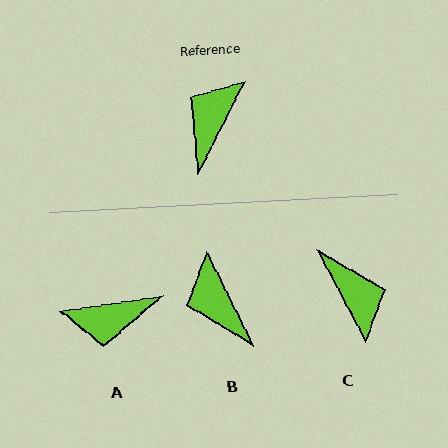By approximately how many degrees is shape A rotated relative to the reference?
Approximately 125 degrees counter-clockwise.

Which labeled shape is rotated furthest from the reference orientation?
C, about 126 degrees away.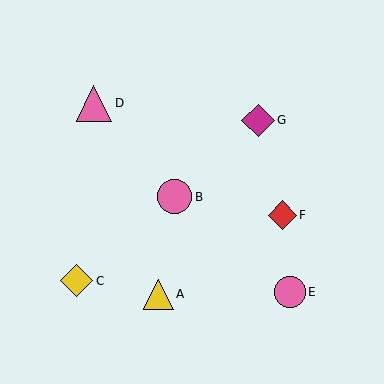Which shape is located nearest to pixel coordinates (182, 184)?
The pink circle (labeled B) at (175, 197) is nearest to that location.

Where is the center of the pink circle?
The center of the pink circle is at (175, 197).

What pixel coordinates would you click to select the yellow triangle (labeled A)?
Click at (158, 294) to select the yellow triangle A.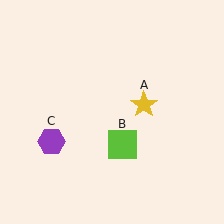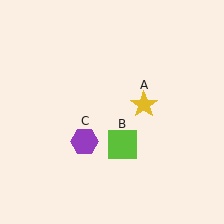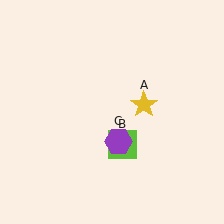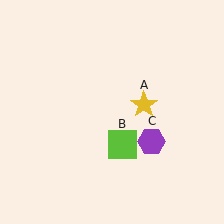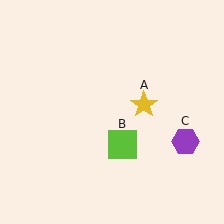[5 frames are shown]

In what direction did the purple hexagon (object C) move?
The purple hexagon (object C) moved right.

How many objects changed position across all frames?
1 object changed position: purple hexagon (object C).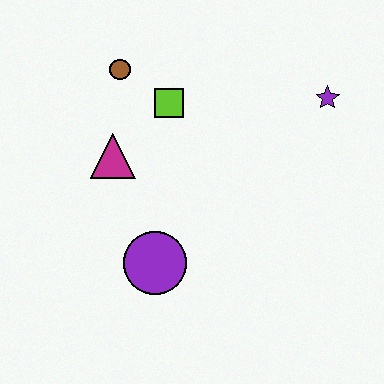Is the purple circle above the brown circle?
No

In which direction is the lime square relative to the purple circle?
The lime square is above the purple circle.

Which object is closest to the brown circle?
The lime square is closest to the brown circle.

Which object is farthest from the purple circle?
The purple star is farthest from the purple circle.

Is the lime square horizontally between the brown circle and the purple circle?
No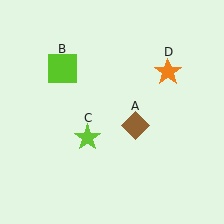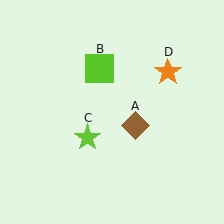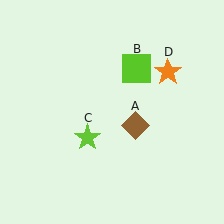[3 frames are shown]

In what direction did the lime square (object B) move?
The lime square (object B) moved right.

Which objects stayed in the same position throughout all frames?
Brown diamond (object A) and lime star (object C) and orange star (object D) remained stationary.